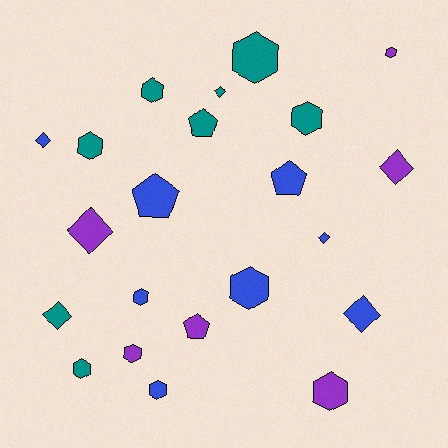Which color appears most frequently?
Blue, with 8 objects.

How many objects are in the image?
There are 22 objects.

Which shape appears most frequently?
Hexagon, with 11 objects.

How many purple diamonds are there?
There are 2 purple diamonds.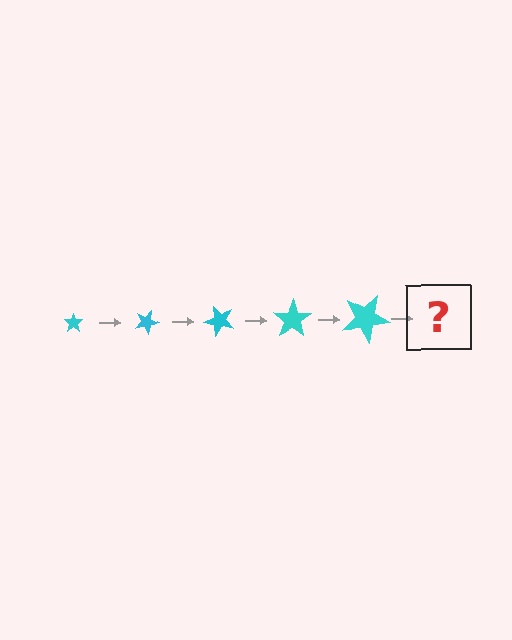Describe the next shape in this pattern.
It should be a star, larger than the previous one and rotated 125 degrees from the start.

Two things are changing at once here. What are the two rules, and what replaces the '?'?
The two rules are that the star grows larger each step and it rotates 25 degrees each step. The '?' should be a star, larger than the previous one and rotated 125 degrees from the start.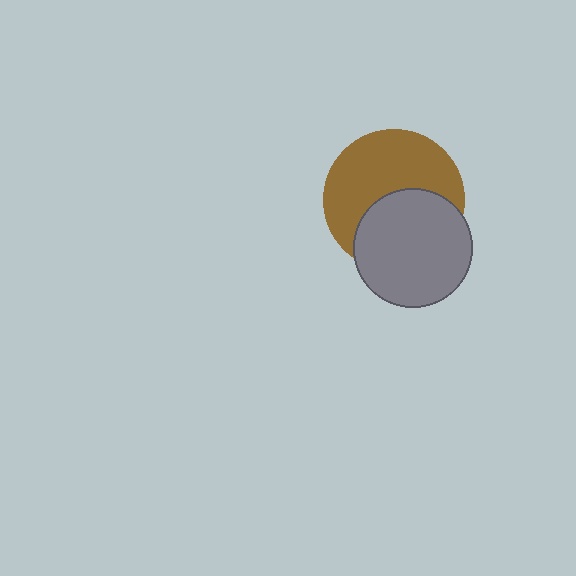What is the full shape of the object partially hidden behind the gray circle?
The partially hidden object is a brown circle.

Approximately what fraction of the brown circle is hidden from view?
Roughly 43% of the brown circle is hidden behind the gray circle.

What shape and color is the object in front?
The object in front is a gray circle.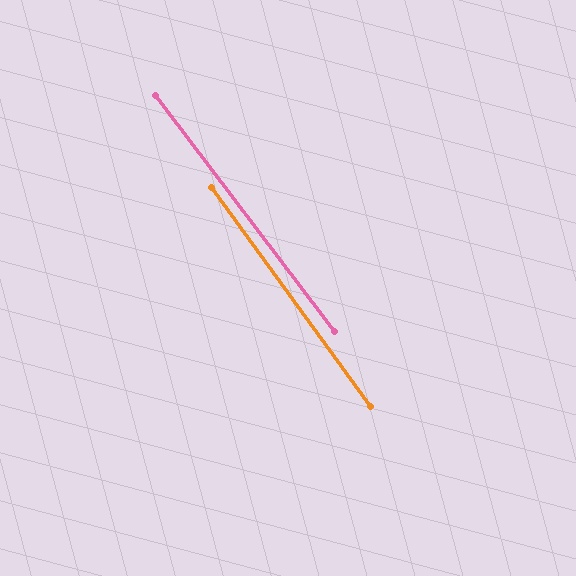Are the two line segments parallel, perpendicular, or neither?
Parallel — their directions differ by only 1.1°.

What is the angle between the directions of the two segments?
Approximately 1 degree.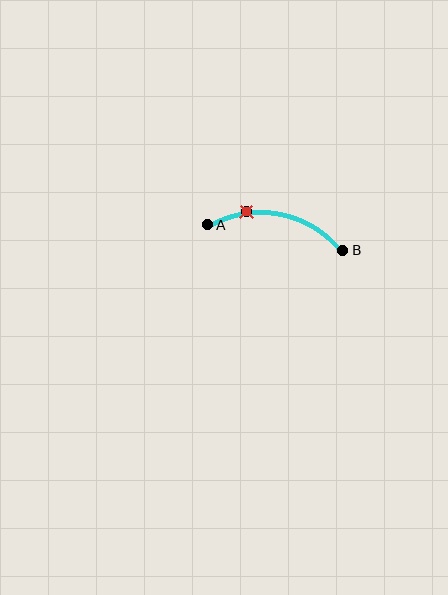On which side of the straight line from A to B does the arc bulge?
The arc bulges above the straight line connecting A and B.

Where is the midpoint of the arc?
The arc midpoint is the point on the curve farthest from the straight line joining A and B. It sits above that line.